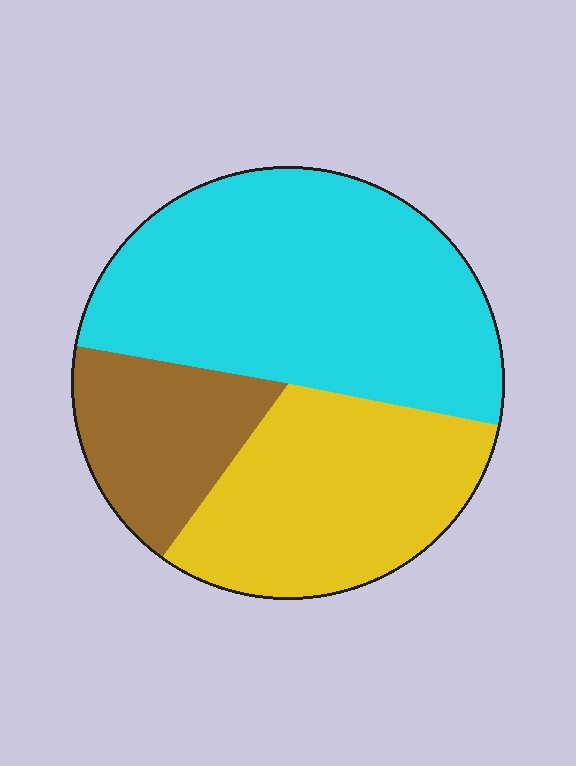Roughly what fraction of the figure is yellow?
Yellow takes up between a quarter and a half of the figure.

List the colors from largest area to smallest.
From largest to smallest: cyan, yellow, brown.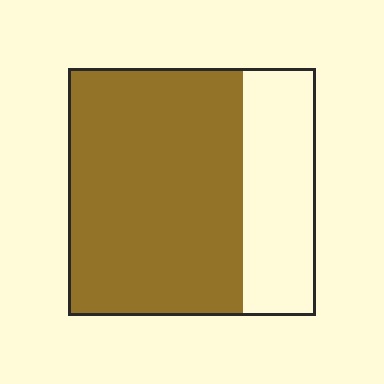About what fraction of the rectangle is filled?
About two thirds (2/3).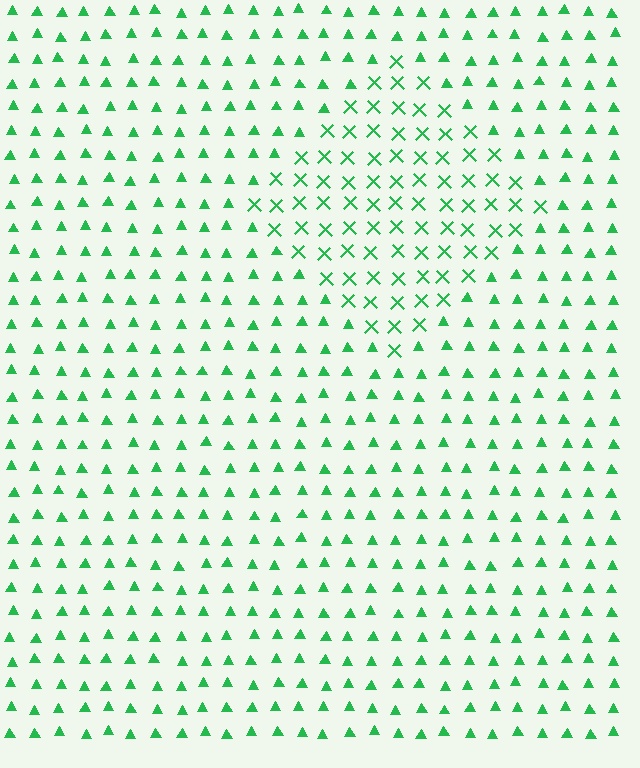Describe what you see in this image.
The image is filled with small green elements arranged in a uniform grid. A diamond-shaped region contains X marks, while the surrounding area contains triangles. The boundary is defined purely by the change in element shape.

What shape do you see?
I see a diamond.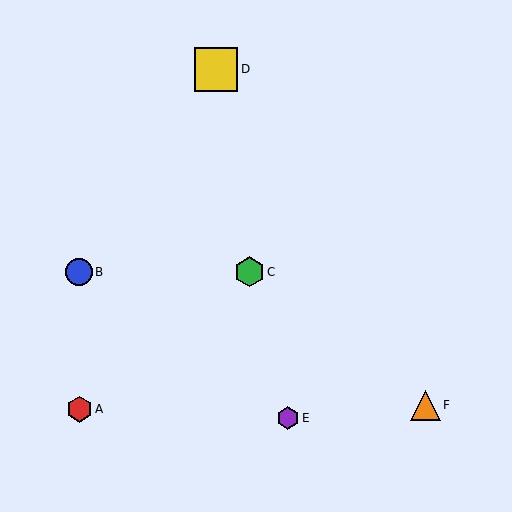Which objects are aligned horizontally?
Objects B, C are aligned horizontally.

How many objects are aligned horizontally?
2 objects (B, C) are aligned horizontally.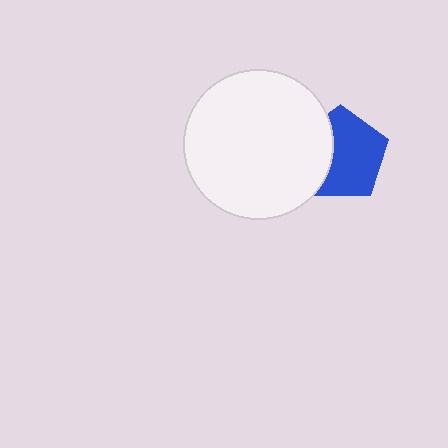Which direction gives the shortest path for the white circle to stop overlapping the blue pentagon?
Moving left gives the shortest separation.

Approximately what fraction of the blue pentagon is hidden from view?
Roughly 34% of the blue pentagon is hidden behind the white circle.